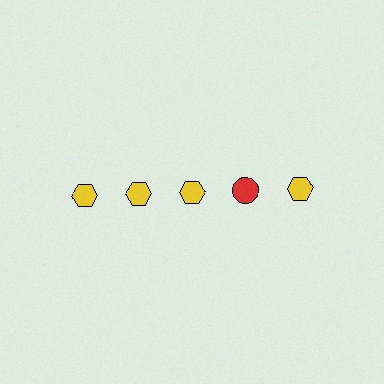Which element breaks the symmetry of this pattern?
The red circle in the top row, second from right column breaks the symmetry. All other shapes are yellow hexagons.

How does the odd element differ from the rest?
It differs in both color (red instead of yellow) and shape (circle instead of hexagon).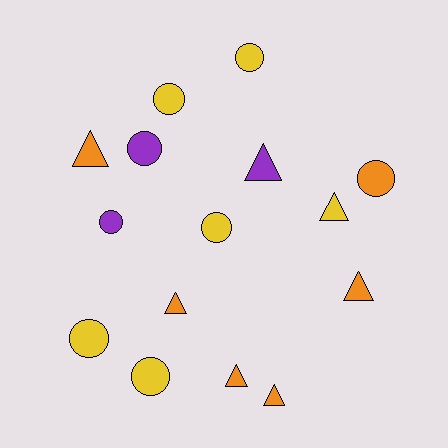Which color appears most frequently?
Orange, with 6 objects.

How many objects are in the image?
There are 15 objects.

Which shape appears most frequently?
Circle, with 8 objects.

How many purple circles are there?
There are 2 purple circles.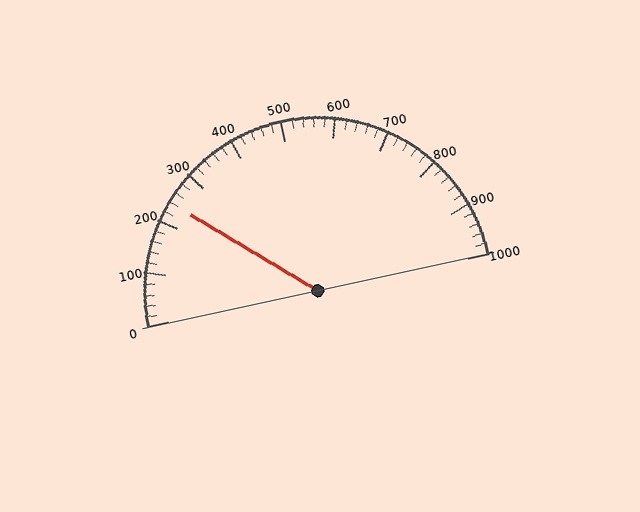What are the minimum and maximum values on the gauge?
The gauge ranges from 0 to 1000.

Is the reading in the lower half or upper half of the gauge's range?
The reading is in the lower half of the range (0 to 1000).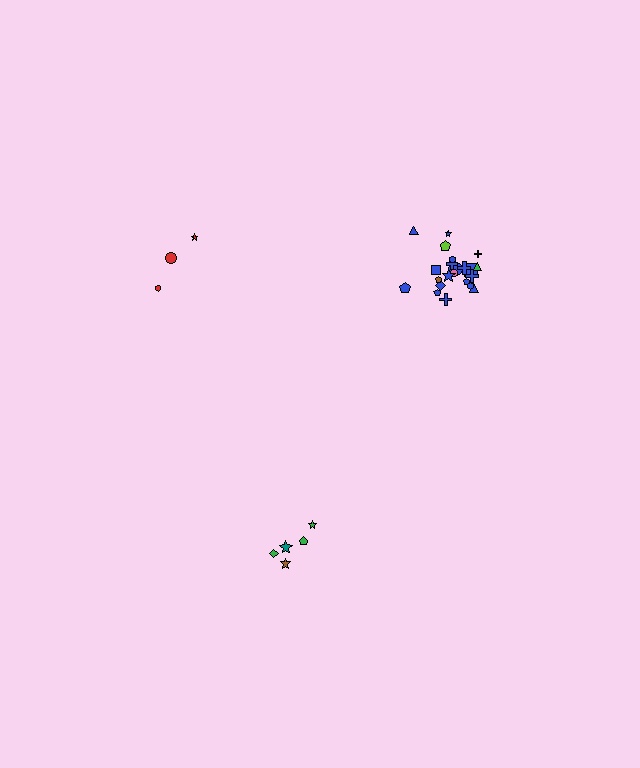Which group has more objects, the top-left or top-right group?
The top-right group.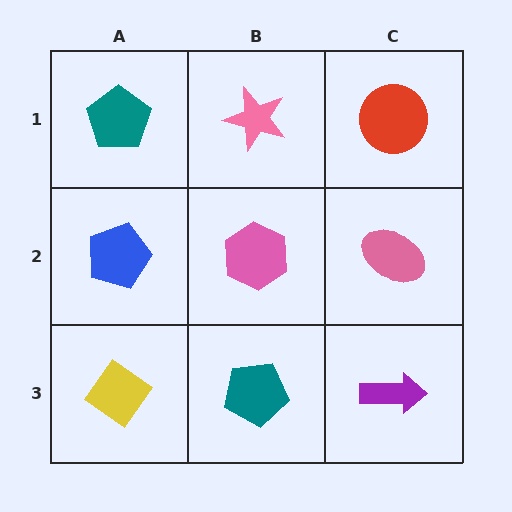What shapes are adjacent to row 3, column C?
A pink ellipse (row 2, column C), a teal pentagon (row 3, column B).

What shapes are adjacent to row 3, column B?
A pink hexagon (row 2, column B), a yellow diamond (row 3, column A), a purple arrow (row 3, column C).